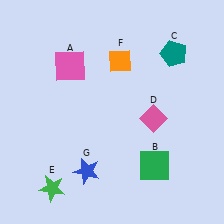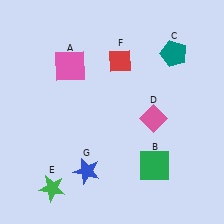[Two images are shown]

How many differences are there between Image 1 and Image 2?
There is 1 difference between the two images.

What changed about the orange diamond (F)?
In Image 1, F is orange. In Image 2, it changed to red.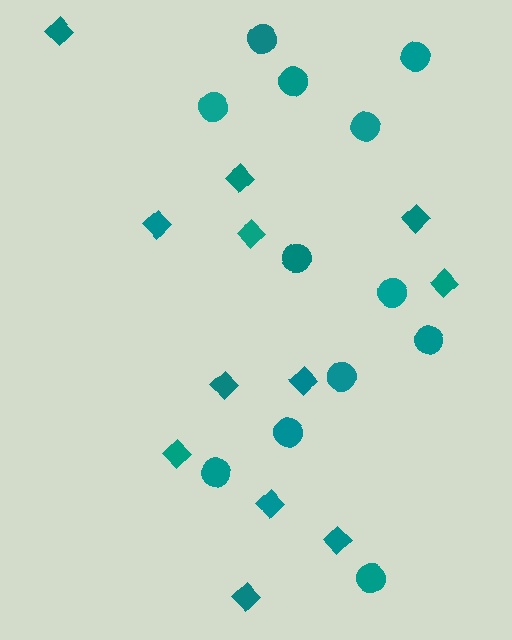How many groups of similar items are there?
There are 2 groups: one group of circles (12) and one group of diamonds (12).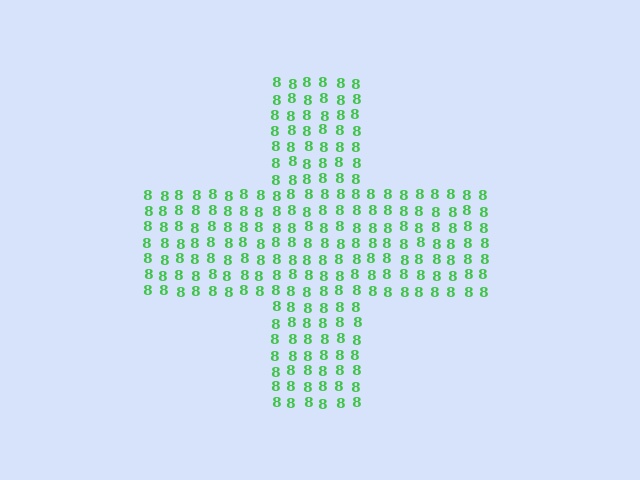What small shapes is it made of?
It is made of small digit 8's.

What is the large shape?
The large shape is a cross.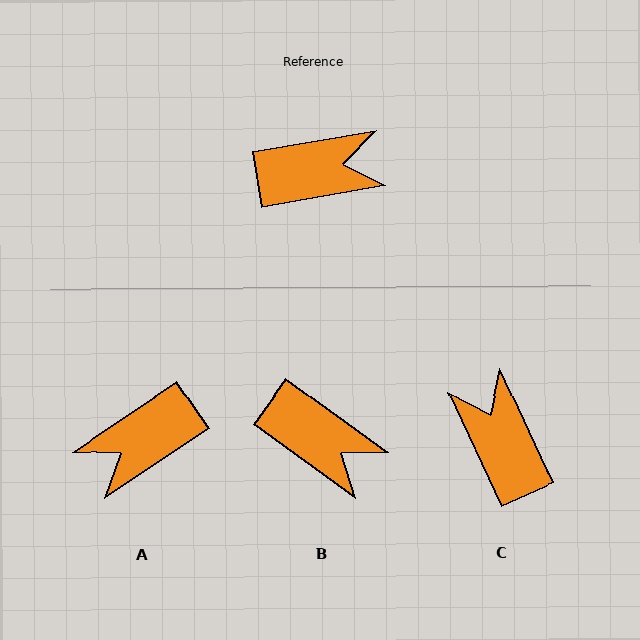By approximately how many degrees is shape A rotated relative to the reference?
Approximately 156 degrees clockwise.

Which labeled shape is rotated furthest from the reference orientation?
A, about 156 degrees away.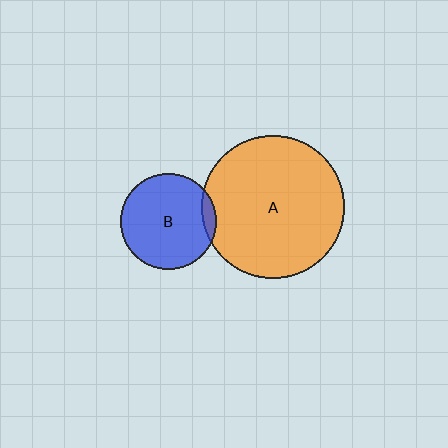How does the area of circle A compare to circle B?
Approximately 2.2 times.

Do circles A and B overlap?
Yes.